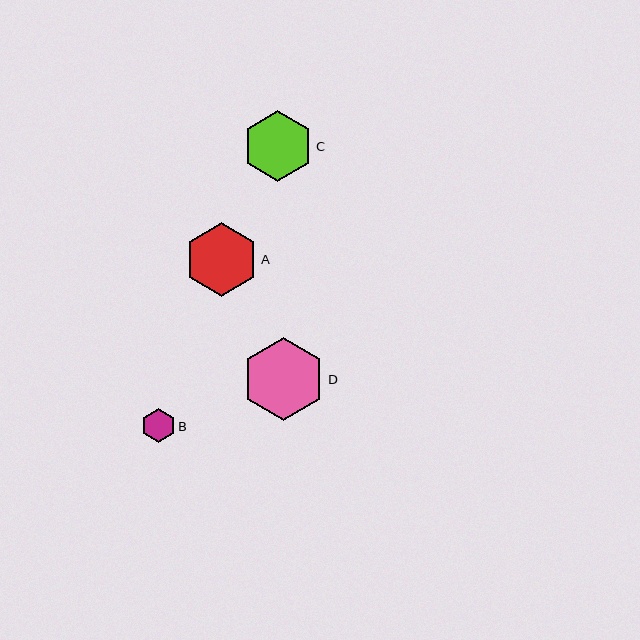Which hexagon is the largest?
Hexagon D is the largest with a size of approximately 83 pixels.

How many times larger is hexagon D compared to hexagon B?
Hexagon D is approximately 2.4 times the size of hexagon B.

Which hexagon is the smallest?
Hexagon B is the smallest with a size of approximately 34 pixels.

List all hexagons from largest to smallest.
From largest to smallest: D, A, C, B.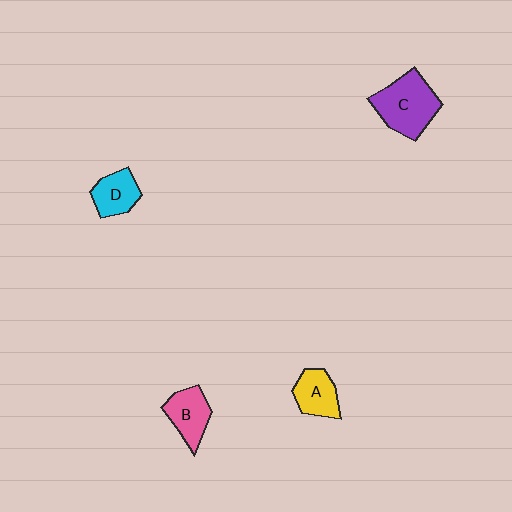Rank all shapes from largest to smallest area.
From largest to smallest: C (purple), B (pink), A (yellow), D (cyan).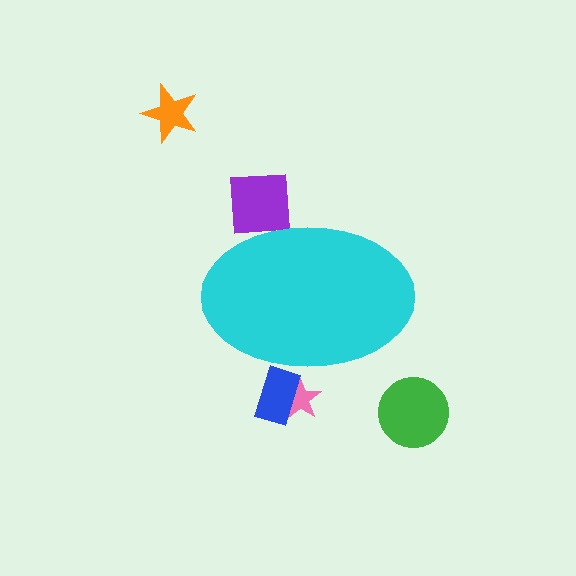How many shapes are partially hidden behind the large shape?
3 shapes are partially hidden.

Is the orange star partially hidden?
No, the orange star is fully visible.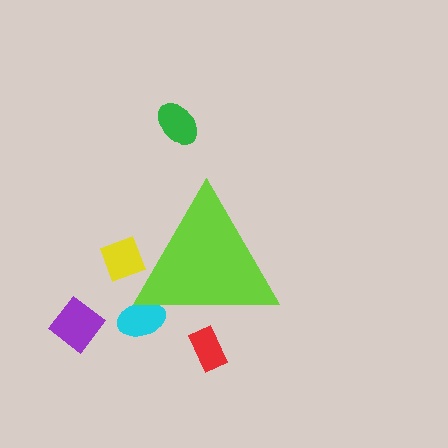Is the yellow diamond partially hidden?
Yes, the yellow diamond is partially hidden behind the lime triangle.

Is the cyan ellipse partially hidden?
Yes, the cyan ellipse is partially hidden behind the lime triangle.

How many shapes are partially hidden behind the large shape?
3 shapes are partially hidden.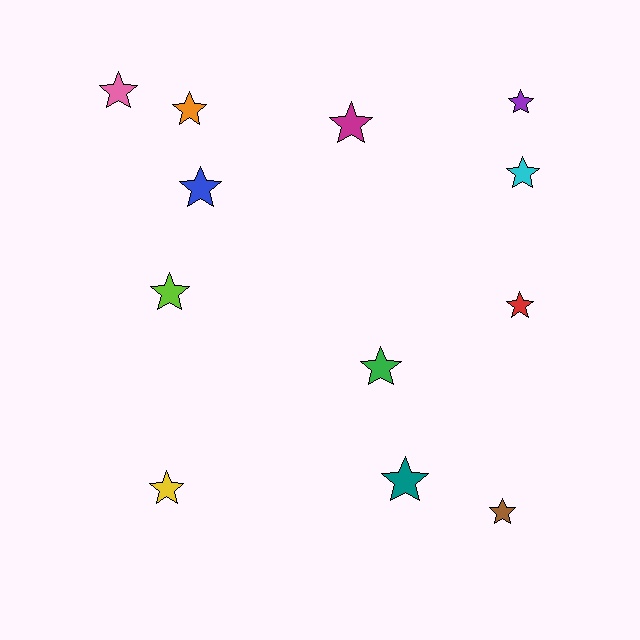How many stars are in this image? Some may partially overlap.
There are 12 stars.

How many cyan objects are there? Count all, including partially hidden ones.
There is 1 cyan object.